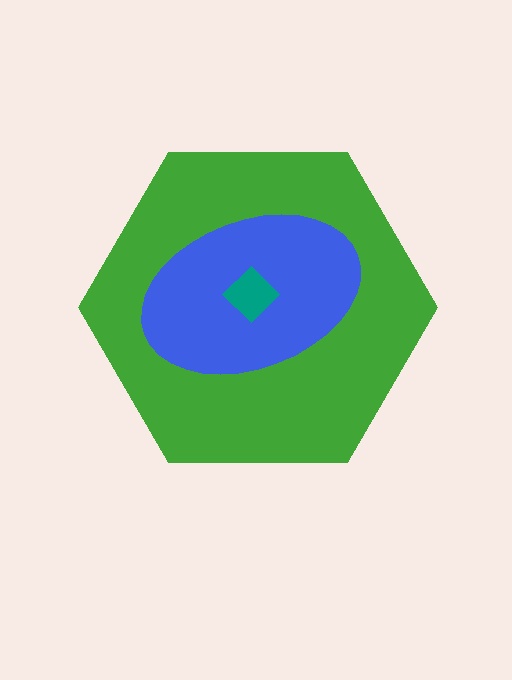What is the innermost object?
The teal diamond.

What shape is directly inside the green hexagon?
The blue ellipse.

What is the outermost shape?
The green hexagon.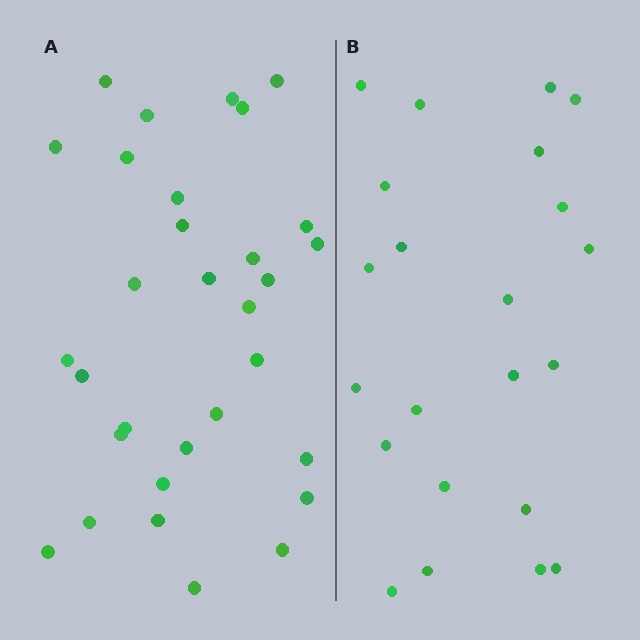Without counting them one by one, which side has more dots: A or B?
Region A (the left region) has more dots.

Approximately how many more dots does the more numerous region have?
Region A has roughly 8 or so more dots than region B.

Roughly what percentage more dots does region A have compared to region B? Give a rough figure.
About 40% more.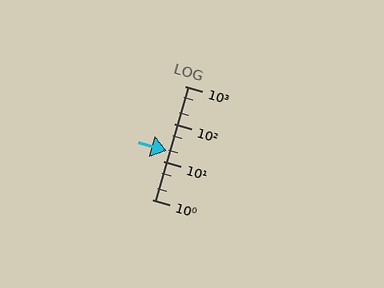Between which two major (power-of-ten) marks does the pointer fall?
The pointer is between 10 and 100.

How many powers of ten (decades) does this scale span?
The scale spans 3 decades, from 1 to 1000.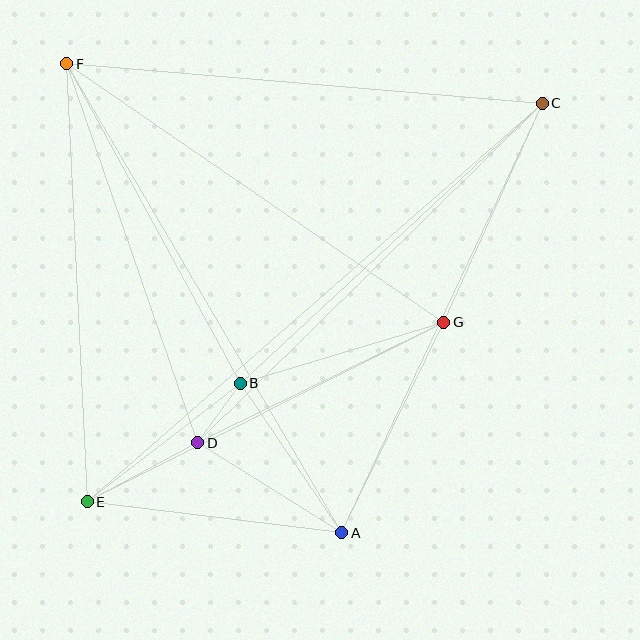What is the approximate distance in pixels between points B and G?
The distance between B and G is approximately 212 pixels.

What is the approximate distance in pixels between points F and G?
The distance between F and G is approximately 457 pixels.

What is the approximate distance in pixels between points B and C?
The distance between B and C is approximately 412 pixels.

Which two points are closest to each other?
Points B and D are closest to each other.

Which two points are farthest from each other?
Points C and E are farthest from each other.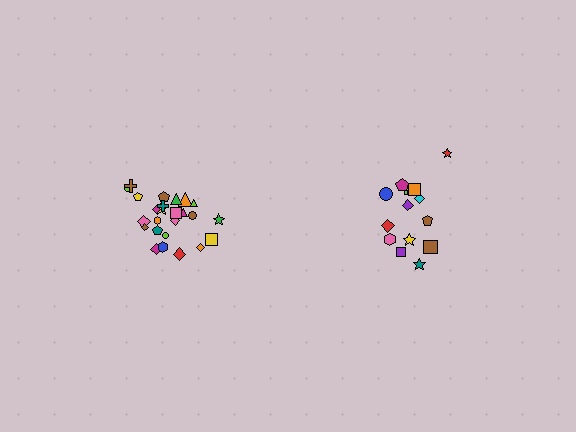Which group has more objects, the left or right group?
The left group.